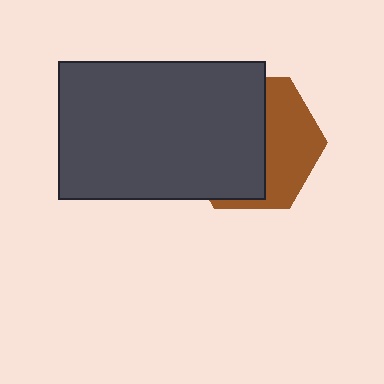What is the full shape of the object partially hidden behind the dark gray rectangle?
The partially hidden object is a brown hexagon.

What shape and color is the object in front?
The object in front is a dark gray rectangle.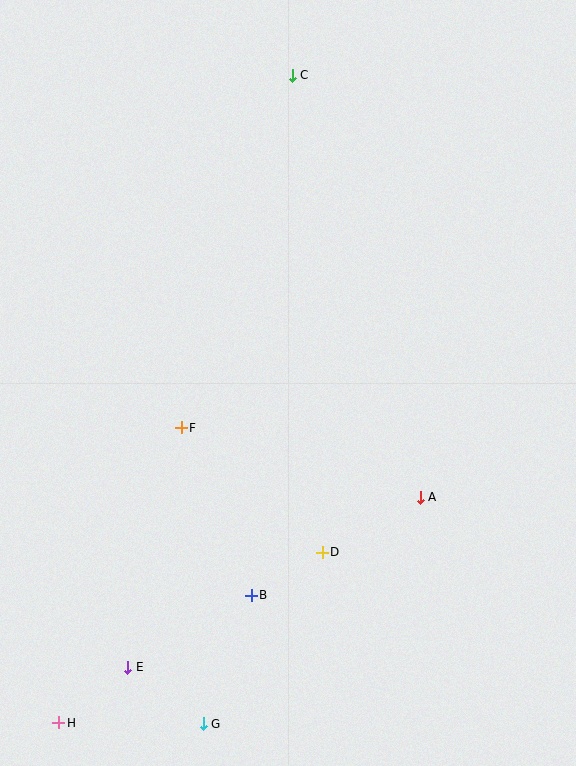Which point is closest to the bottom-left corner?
Point H is closest to the bottom-left corner.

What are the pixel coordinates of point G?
Point G is at (203, 724).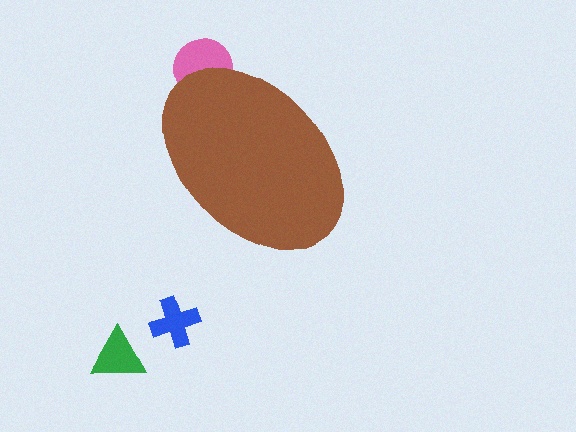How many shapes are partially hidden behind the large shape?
1 shape is partially hidden.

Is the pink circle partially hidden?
Yes, the pink circle is partially hidden behind the brown ellipse.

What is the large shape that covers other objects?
A brown ellipse.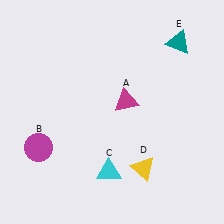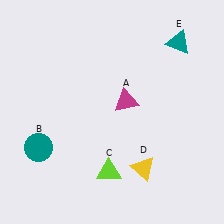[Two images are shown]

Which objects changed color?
B changed from magenta to teal. C changed from cyan to lime.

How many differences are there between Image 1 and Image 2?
There are 2 differences between the two images.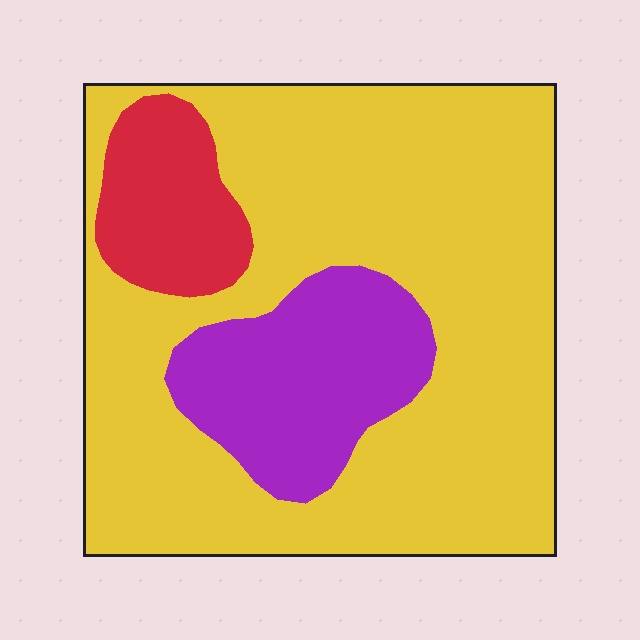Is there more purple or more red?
Purple.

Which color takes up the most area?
Yellow, at roughly 70%.